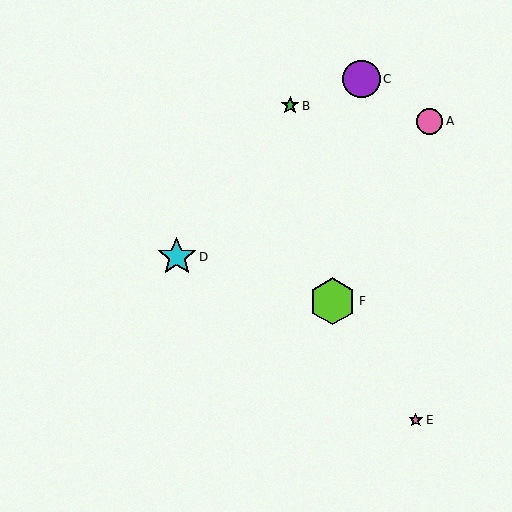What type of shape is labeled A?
Shape A is a pink circle.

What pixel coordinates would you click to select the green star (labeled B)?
Click at (290, 106) to select the green star B.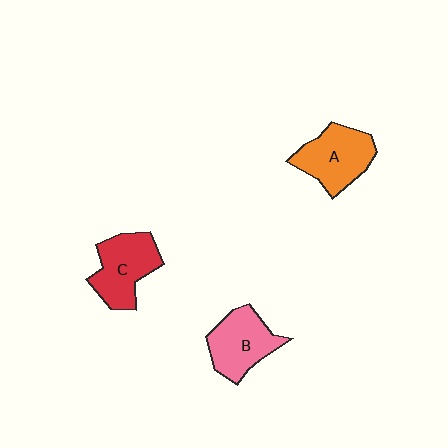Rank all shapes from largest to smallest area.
From largest to smallest: A (orange), C (red), B (pink).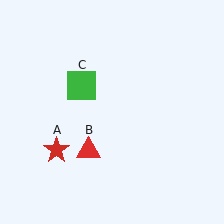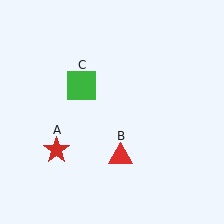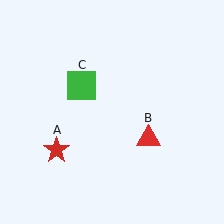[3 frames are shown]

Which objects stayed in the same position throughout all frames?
Red star (object A) and green square (object C) remained stationary.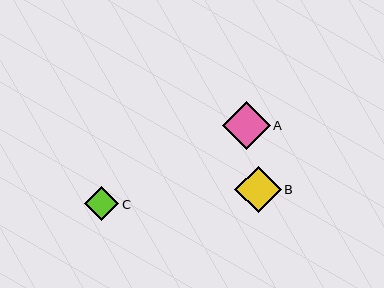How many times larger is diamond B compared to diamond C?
Diamond B is approximately 1.3 times the size of diamond C.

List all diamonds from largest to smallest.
From largest to smallest: A, B, C.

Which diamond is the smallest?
Diamond C is the smallest with a size of approximately 34 pixels.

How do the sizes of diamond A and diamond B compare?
Diamond A and diamond B are approximately the same size.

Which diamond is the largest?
Diamond A is the largest with a size of approximately 47 pixels.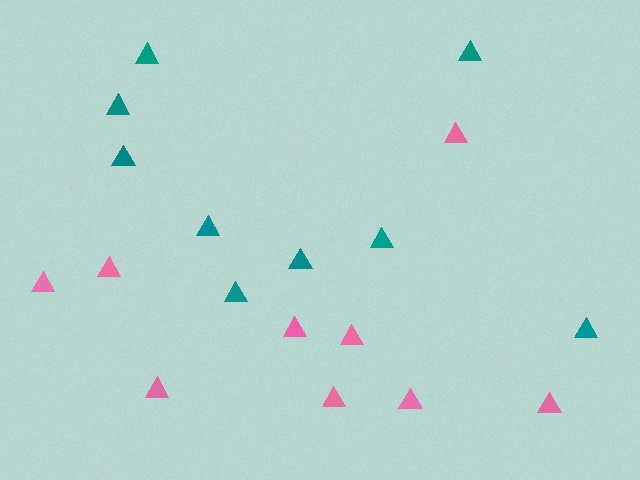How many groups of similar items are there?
There are 2 groups: one group of pink triangles (9) and one group of teal triangles (9).